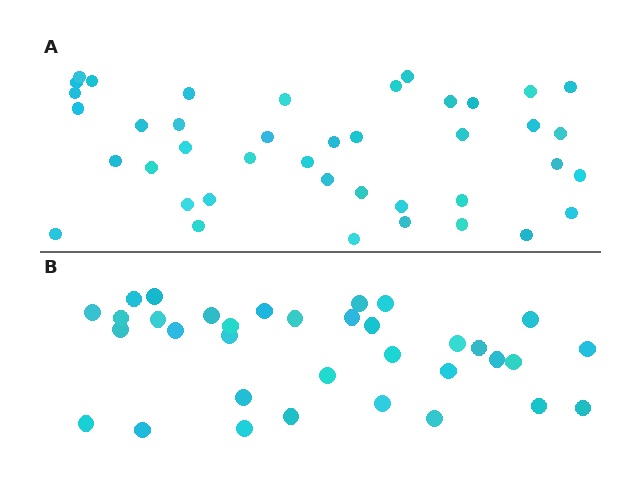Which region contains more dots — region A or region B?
Region A (the top region) has more dots.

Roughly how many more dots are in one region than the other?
Region A has roughly 8 or so more dots than region B.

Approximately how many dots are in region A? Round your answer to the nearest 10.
About 40 dots. (The exact count is 41, which rounds to 40.)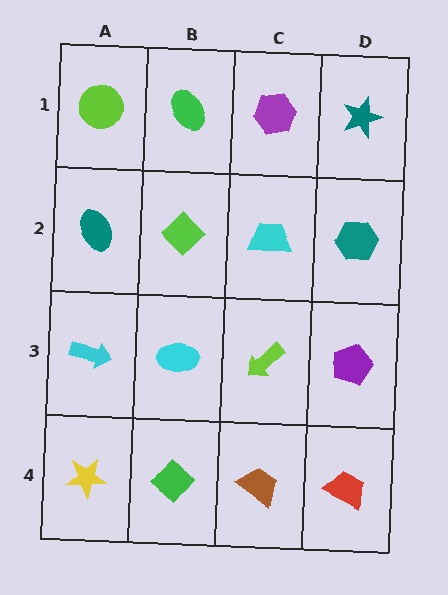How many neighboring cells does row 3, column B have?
4.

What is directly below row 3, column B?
A green diamond.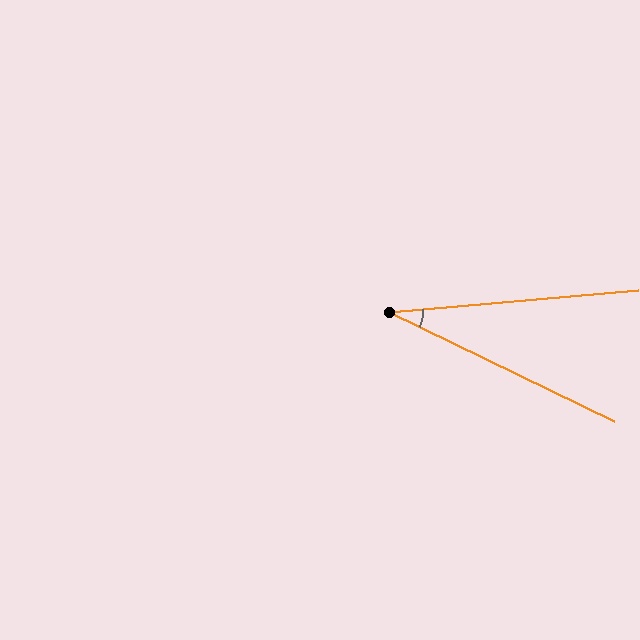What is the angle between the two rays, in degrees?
Approximately 31 degrees.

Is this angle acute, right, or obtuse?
It is acute.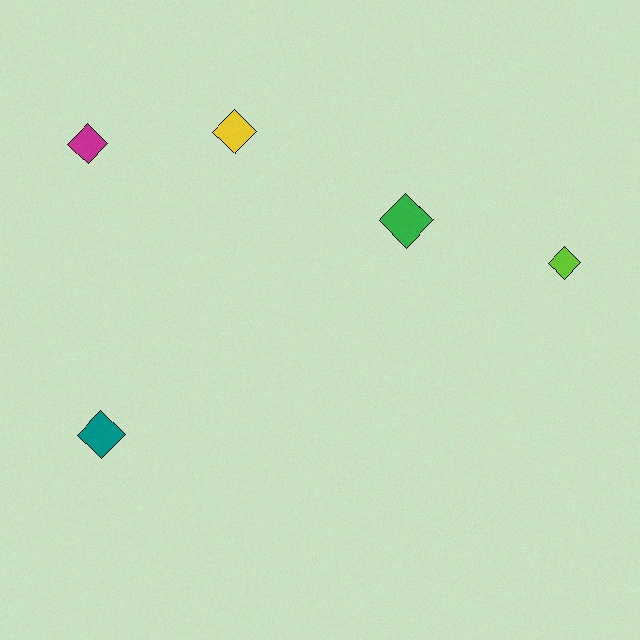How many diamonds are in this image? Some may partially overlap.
There are 5 diamonds.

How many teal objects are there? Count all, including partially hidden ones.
There is 1 teal object.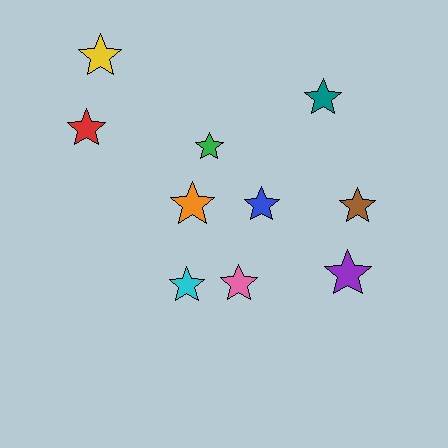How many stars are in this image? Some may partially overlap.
There are 10 stars.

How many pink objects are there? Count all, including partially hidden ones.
There is 1 pink object.